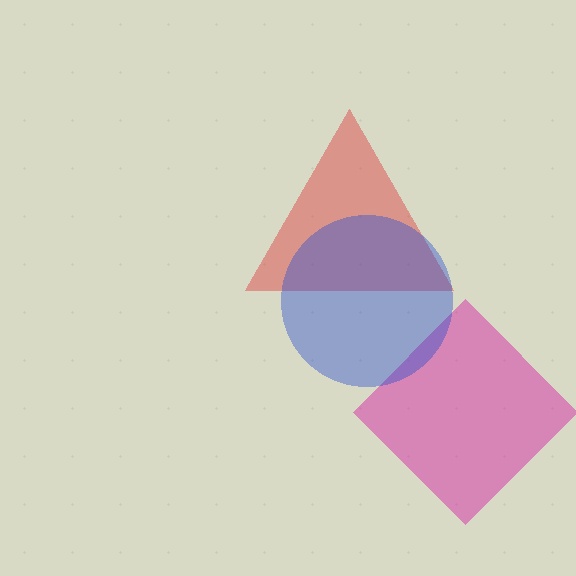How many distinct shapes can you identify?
There are 3 distinct shapes: a magenta diamond, a red triangle, a blue circle.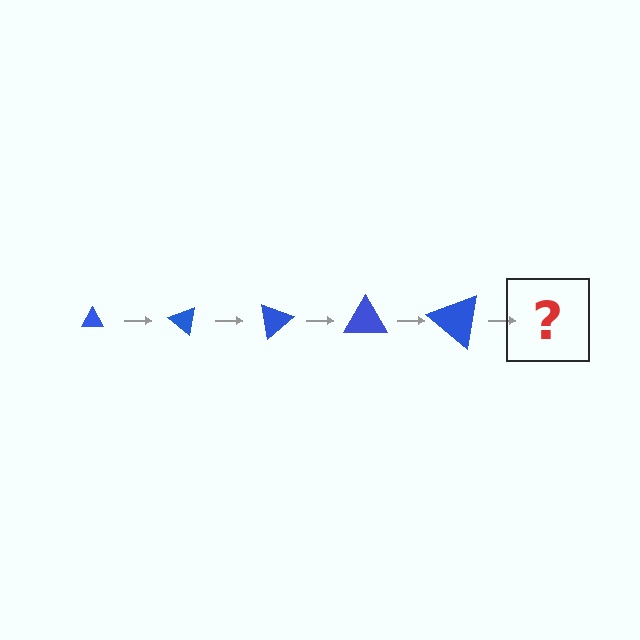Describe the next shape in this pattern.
It should be a triangle, larger than the previous one and rotated 200 degrees from the start.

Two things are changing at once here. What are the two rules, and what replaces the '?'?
The two rules are that the triangle grows larger each step and it rotates 40 degrees each step. The '?' should be a triangle, larger than the previous one and rotated 200 degrees from the start.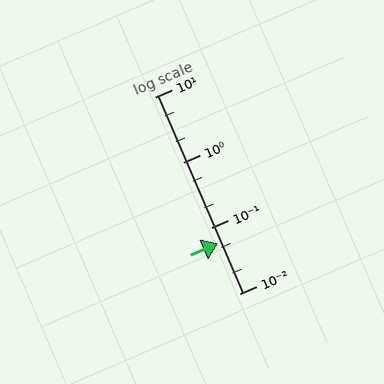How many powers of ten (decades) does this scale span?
The scale spans 3 decades, from 0.01 to 10.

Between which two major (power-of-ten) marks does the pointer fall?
The pointer is between 0.01 and 0.1.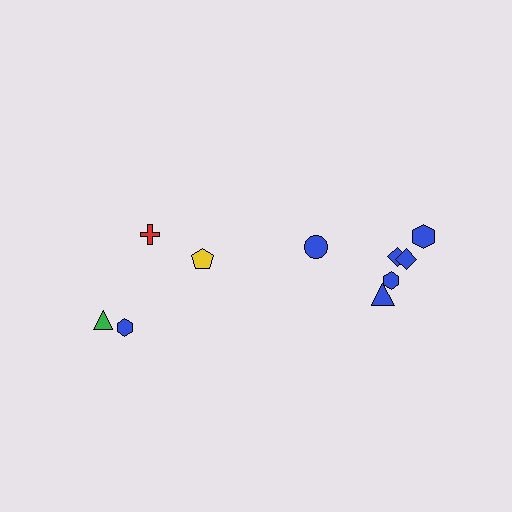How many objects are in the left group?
There are 4 objects.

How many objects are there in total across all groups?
There are 10 objects.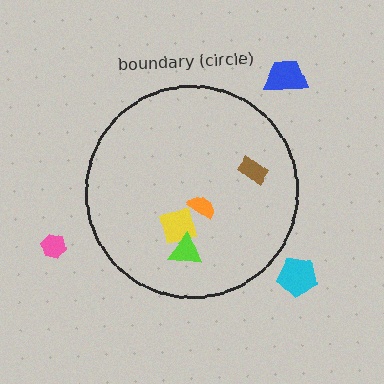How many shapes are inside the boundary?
4 inside, 3 outside.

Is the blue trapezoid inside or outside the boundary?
Outside.